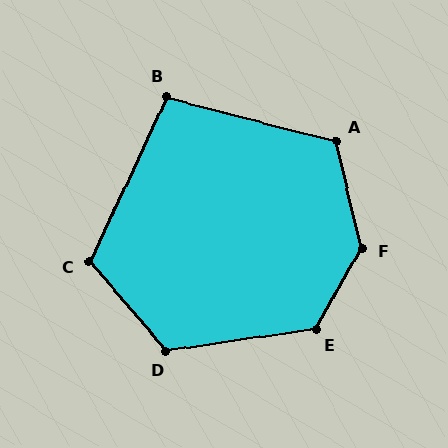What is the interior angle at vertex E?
Approximately 128 degrees (obtuse).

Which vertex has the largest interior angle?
F, at approximately 137 degrees.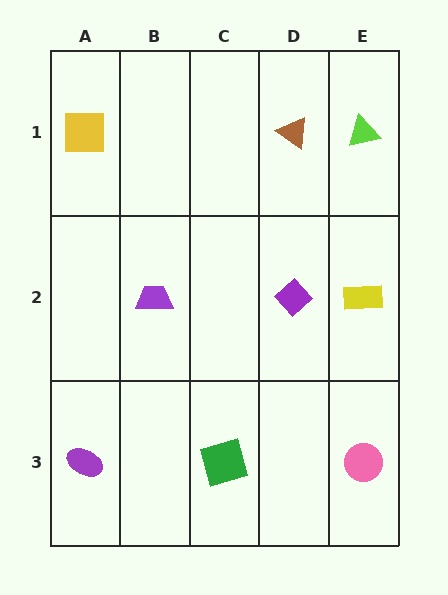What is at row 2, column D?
A purple diamond.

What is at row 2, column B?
A purple trapezoid.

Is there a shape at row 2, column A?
No, that cell is empty.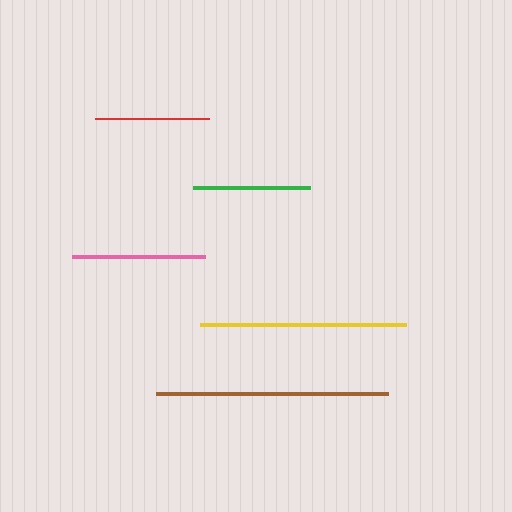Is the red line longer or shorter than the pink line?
The pink line is longer than the red line.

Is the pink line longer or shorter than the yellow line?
The yellow line is longer than the pink line.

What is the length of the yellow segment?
The yellow segment is approximately 206 pixels long.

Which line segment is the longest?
The brown line is the longest at approximately 232 pixels.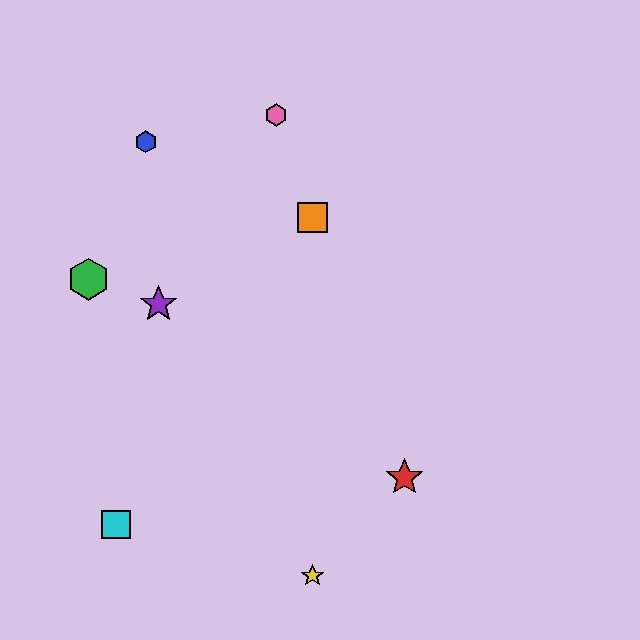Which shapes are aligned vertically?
The yellow star, the orange square are aligned vertically.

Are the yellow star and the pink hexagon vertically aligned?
No, the yellow star is at x≈313 and the pink hexagon is at x≈276.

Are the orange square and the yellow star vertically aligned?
Yes, both are at x≈313.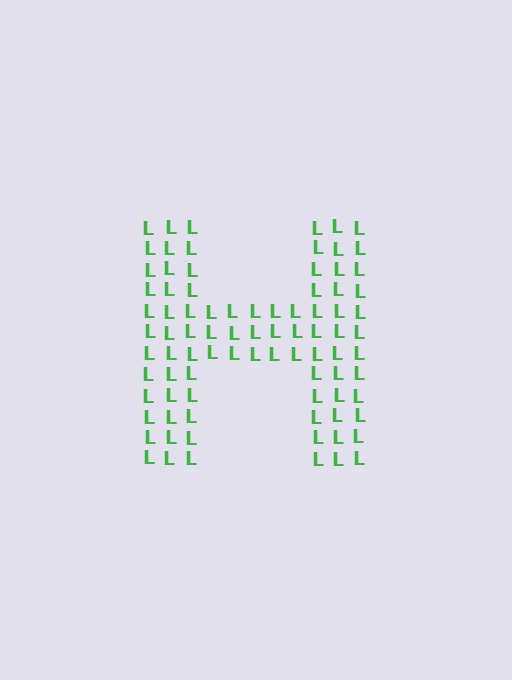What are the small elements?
The small elements are letter L's.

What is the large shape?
The large shape is the letter H.